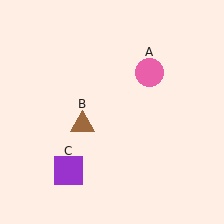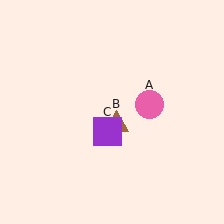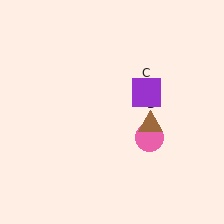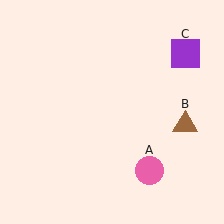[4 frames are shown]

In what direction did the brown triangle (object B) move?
The brown triangle (object B) moved right.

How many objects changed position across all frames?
3 objects changed position: pink circle (object A), brown triangle (object B), purple square (object C).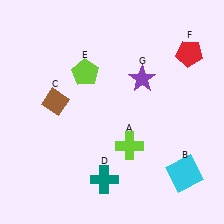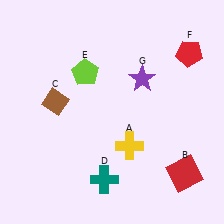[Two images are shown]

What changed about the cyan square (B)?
In Image 1, B is cyan. In Image 2, it changed to red.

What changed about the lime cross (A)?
In Image 1, A is lime. In Image 2, it changed to yellow.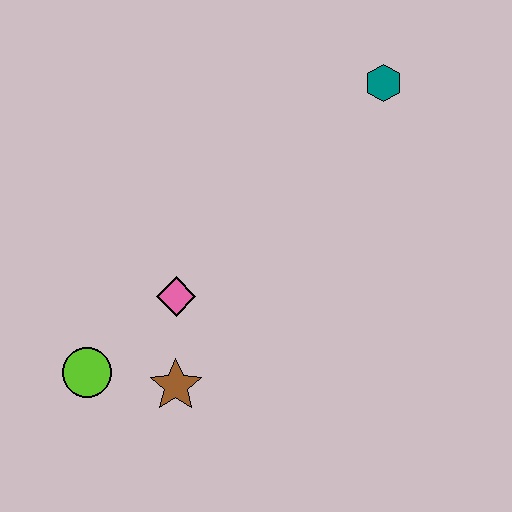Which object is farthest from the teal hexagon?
The lime circle is farthest from the teal hexagon.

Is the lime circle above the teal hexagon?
No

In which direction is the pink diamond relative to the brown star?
The pink diamond is above the brown star.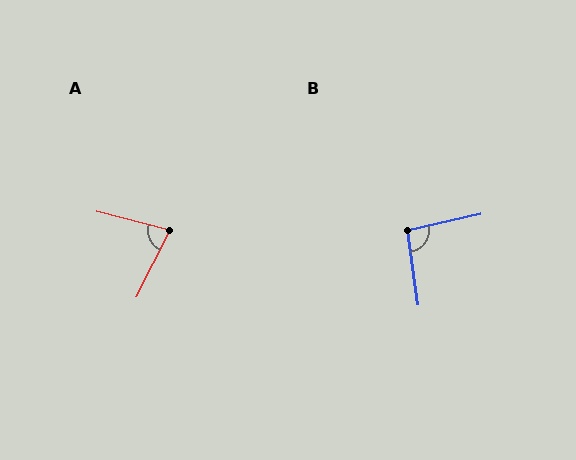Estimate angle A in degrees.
Approximately 78 degrees.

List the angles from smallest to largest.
A (78°), B (94°).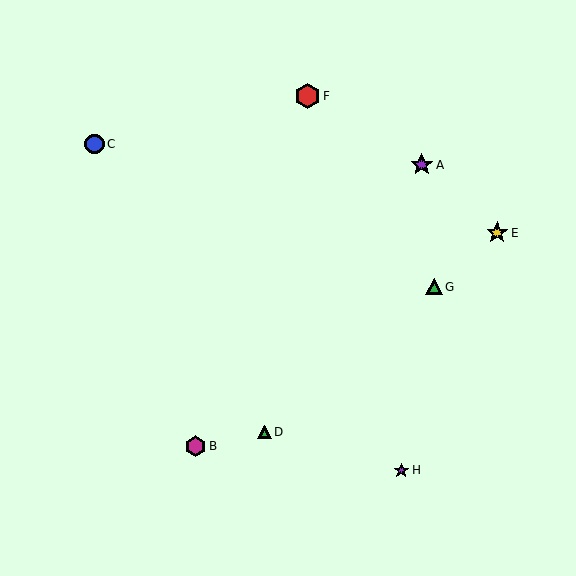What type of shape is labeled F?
Shape F is a red hexagon.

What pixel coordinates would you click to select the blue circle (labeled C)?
Click at (94, 144) to select the blue circle C.